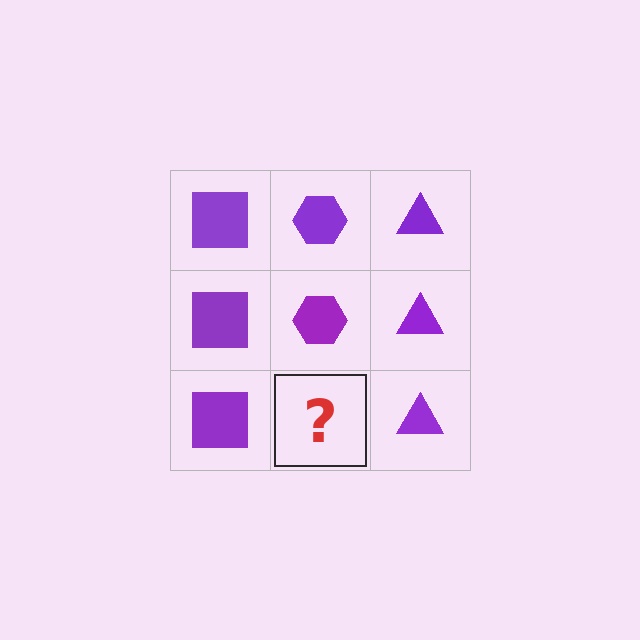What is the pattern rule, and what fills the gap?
The rule is that each column has a consistent shape. The gap should be filled with a purple hexagon.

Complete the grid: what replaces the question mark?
The question mark should be replaced with a purple hexagon.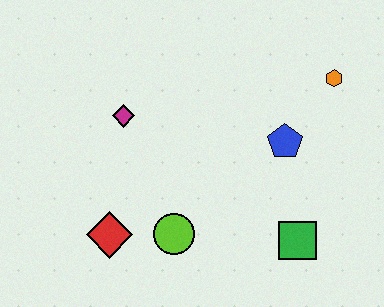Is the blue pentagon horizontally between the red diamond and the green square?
Yes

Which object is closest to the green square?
The blue pentagon is closest to the green square.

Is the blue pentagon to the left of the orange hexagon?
Yes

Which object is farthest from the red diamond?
The orange hexagon is farthest from the red diamond.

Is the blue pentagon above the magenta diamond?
No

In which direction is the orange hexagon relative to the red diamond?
The orange hexagon is to the right of the red diamond.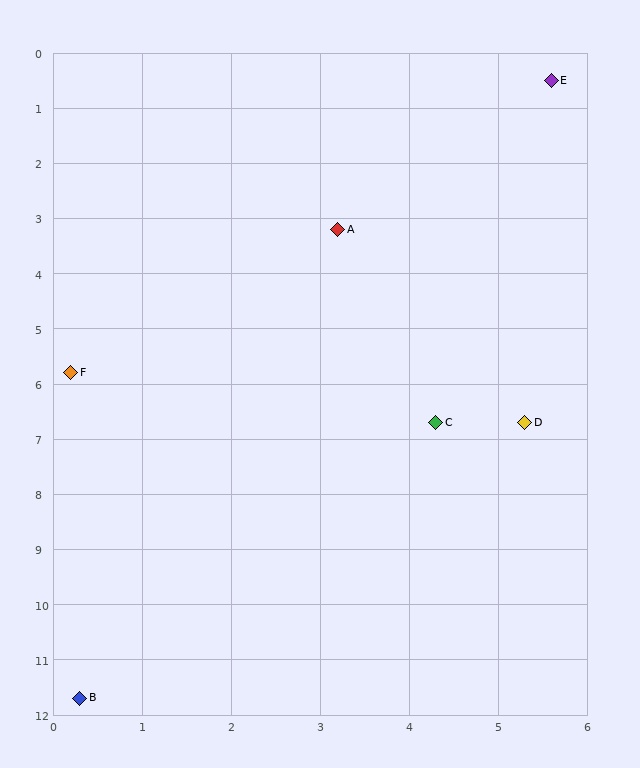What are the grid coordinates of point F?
Point F is at approximately (0.2, 5.8).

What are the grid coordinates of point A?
Point A is at approximately (3.2, 3.2).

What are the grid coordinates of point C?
Point C is at approximately (4.3, 6.7).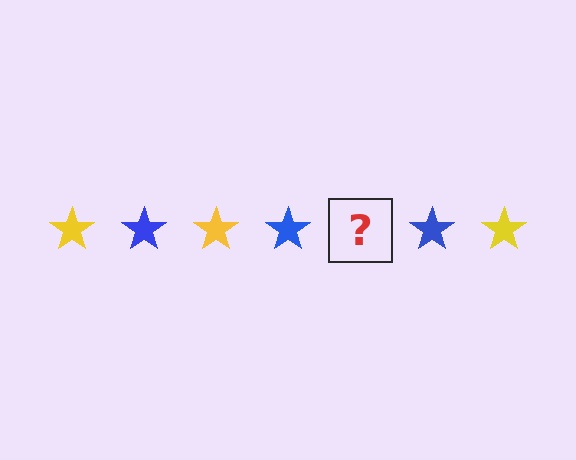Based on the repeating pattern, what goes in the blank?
The blank should be a yellow star.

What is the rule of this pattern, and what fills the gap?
The rule is that the pattern cycles through yellow, blue stars. The gap should be filled with a yellow star.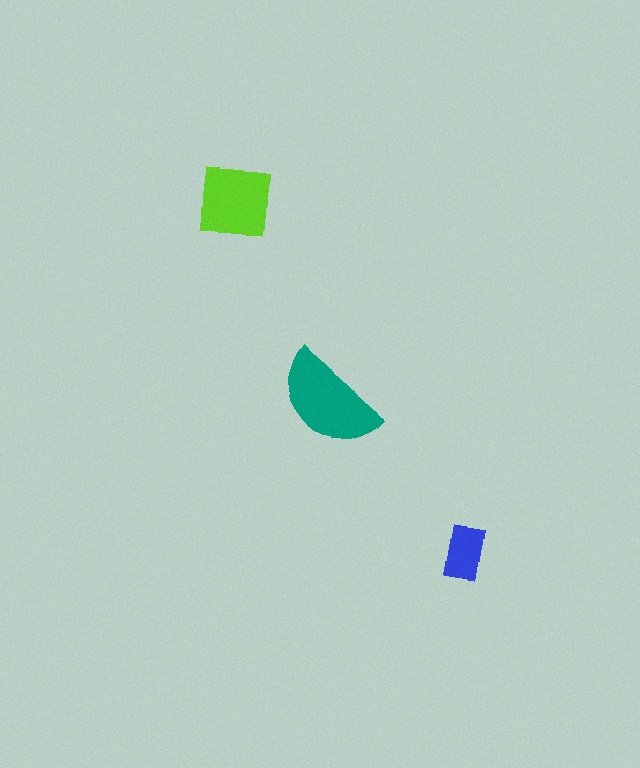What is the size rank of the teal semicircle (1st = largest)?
1st.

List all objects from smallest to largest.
The blue rectangle, the lime square, the teal semicircle.